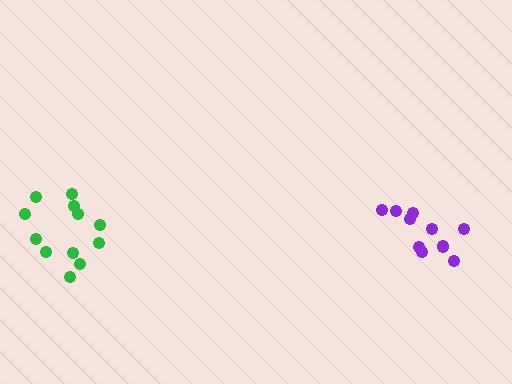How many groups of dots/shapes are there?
There are 2 groups.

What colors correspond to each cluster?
The clusters are colored: purple, green.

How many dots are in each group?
Group 1: 10 dots, Group 2: 12 dots (22 total).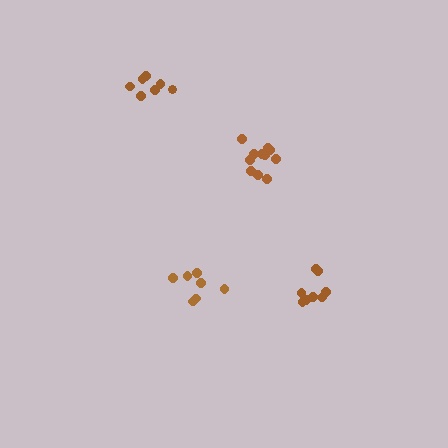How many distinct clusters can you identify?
There are 4 distinct clusters.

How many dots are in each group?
Group 1: 7 dots, Group 2: 11 dots, Group 3: 8 dots, Group 4: 7 dots (33 total).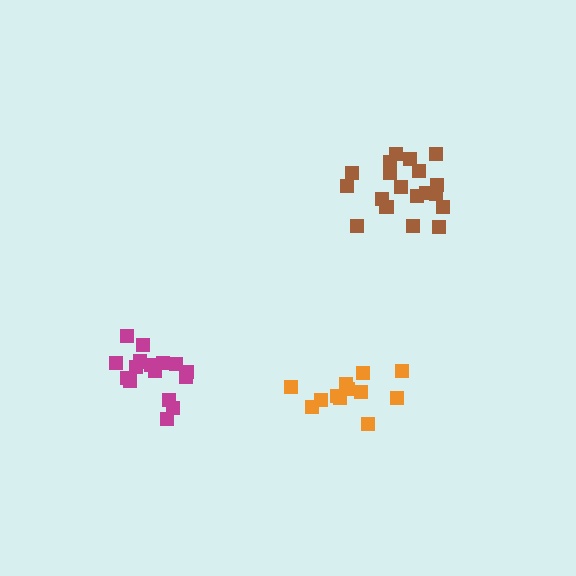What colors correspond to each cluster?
The clusters are colored: orange, brown, magenta.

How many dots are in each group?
Group 1: 13 dots, Group 2: 19 dots, Group 3: 16 dots (48 total).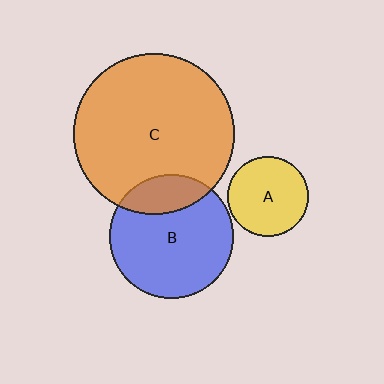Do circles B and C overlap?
Yes.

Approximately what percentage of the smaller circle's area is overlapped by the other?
Approximately 20%.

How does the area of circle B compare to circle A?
Approximately 2.4 times.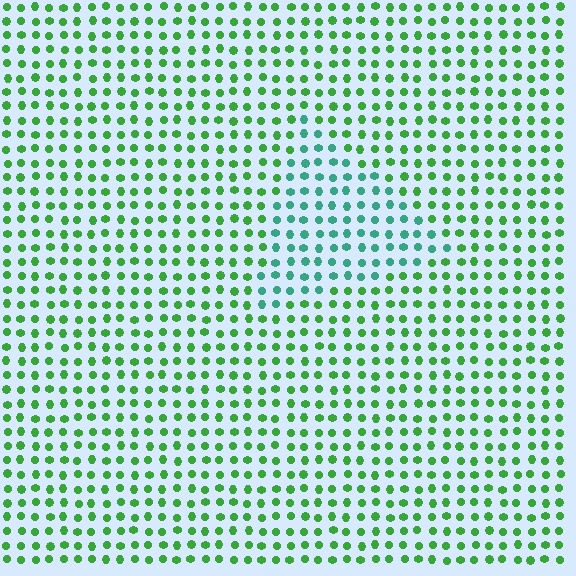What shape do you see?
I see a triangle.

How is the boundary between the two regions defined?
The boundary is defined purely by a slight shift in hue (about 41 degrees). Spacing, size, and orientation are identical on both sides.